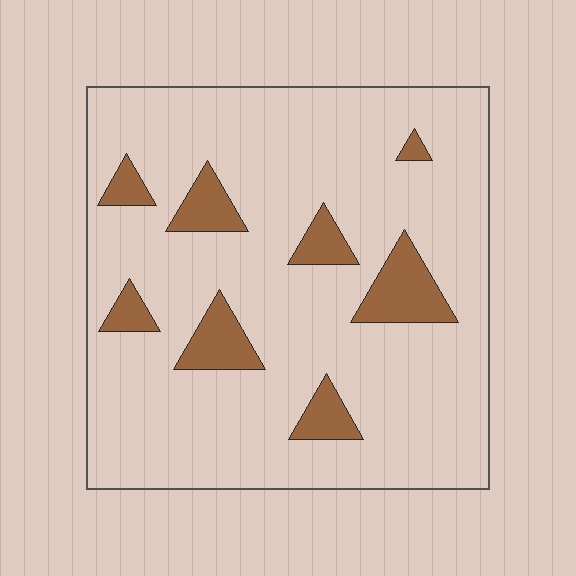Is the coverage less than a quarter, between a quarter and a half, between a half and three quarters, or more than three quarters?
Less than a quarter.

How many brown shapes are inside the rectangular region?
8.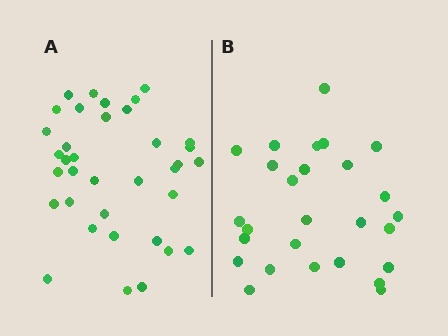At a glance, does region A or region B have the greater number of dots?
Region A (the left region) has more dots.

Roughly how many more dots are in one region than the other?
Region A has roughly 8 or so more dots than region B.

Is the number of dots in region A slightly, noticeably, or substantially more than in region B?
Region A has noticeably more, but not dramatically so. The ratio is roughly 1.3 to 1.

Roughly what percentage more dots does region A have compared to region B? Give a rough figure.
About 35% more.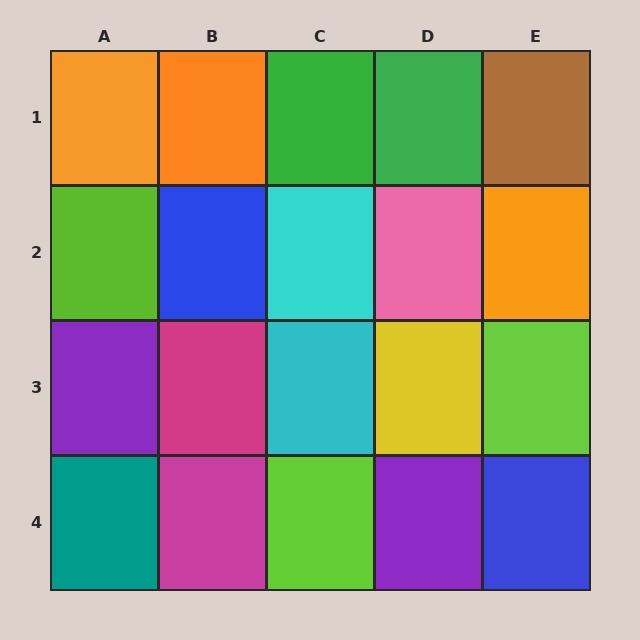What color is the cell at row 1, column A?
Orange.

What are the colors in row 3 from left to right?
Purple, magenta, cyan, yellow, lime.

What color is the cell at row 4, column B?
Magenta.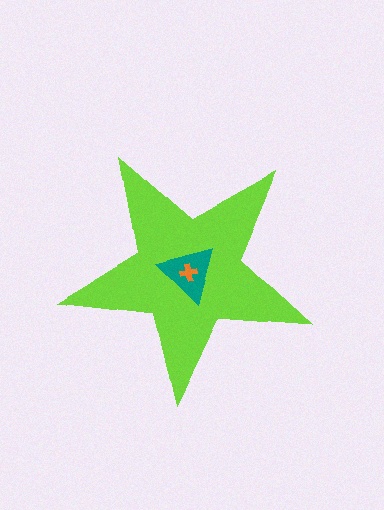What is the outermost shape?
The lime star.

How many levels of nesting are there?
3.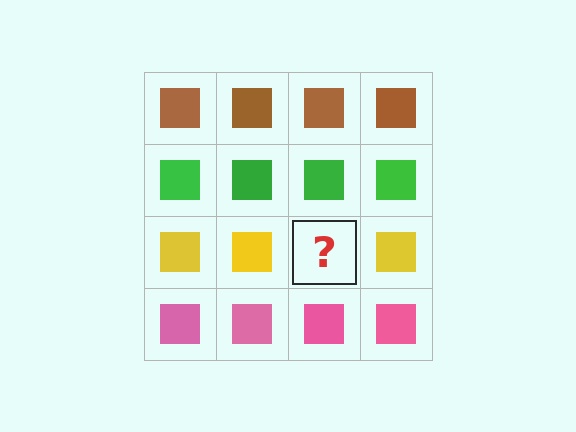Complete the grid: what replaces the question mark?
The question mark should be replaced with a yellow square.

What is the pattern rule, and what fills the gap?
The rule is that each row has a consistent color. The gap should be filled with a yellow square.